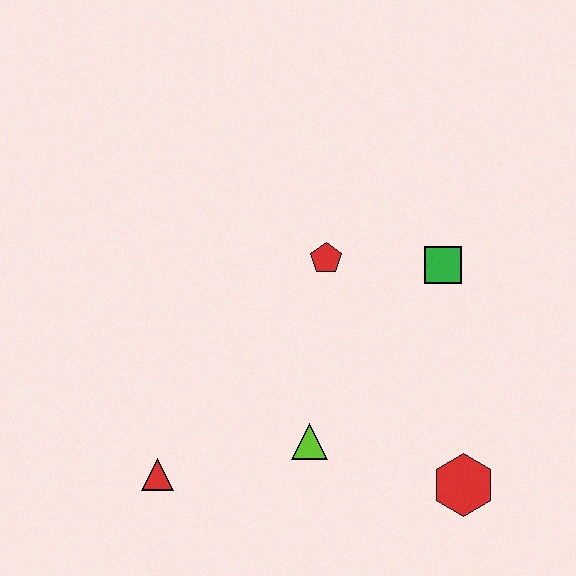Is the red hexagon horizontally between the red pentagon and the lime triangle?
No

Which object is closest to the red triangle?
The lime triangle is closest to the red triangle.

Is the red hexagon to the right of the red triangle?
Yes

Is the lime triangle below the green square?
Yes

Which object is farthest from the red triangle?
The green square is farthest from the red triangle.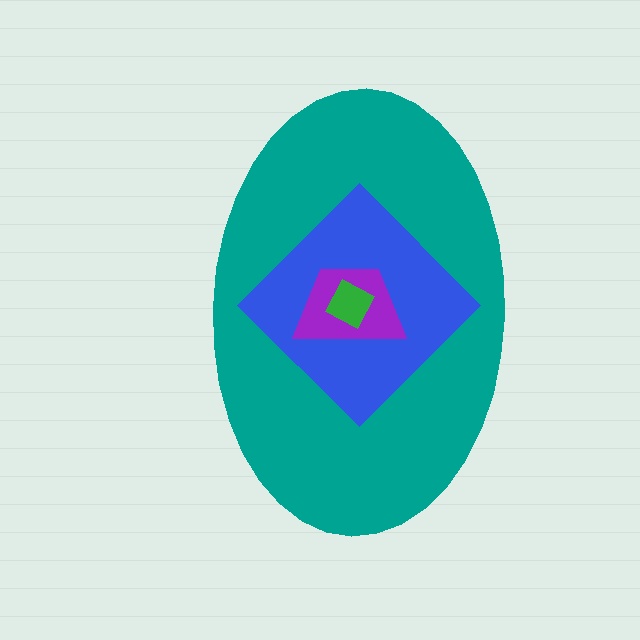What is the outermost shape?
The teal ellipse.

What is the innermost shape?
The green square.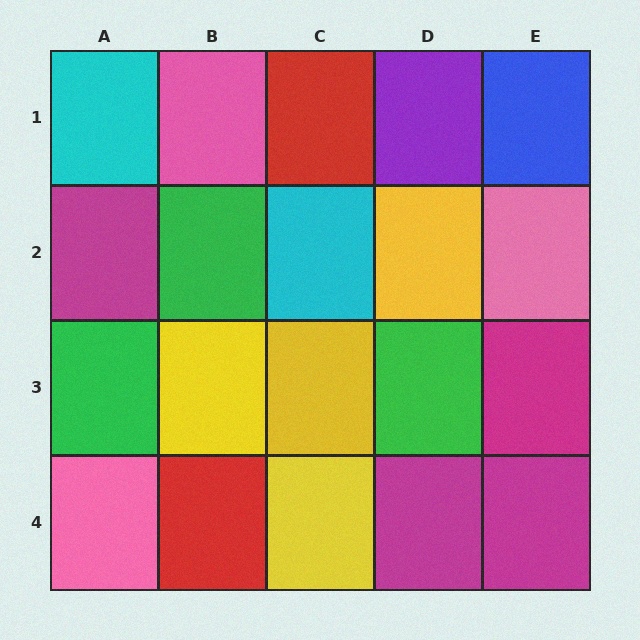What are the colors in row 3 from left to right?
Green, yellow, yellow, green, magenta.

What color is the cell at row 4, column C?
Yellow.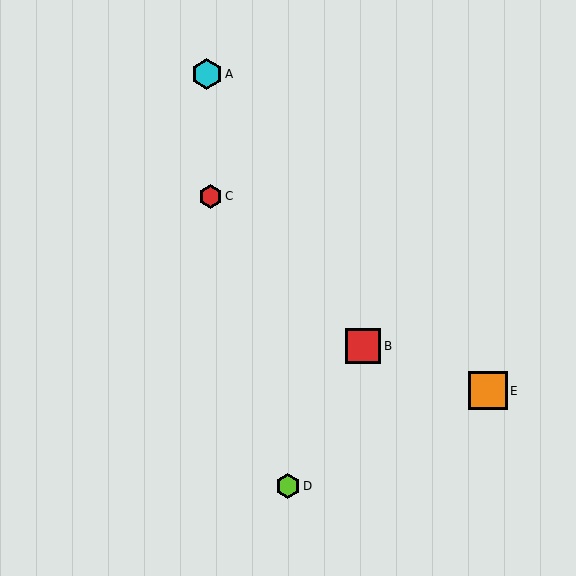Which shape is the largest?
The orange square (labeled E) is the largest.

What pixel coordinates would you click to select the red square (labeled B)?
Click at (363, 346) to select the red square B.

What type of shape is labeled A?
Shape A is a cyan hexagon.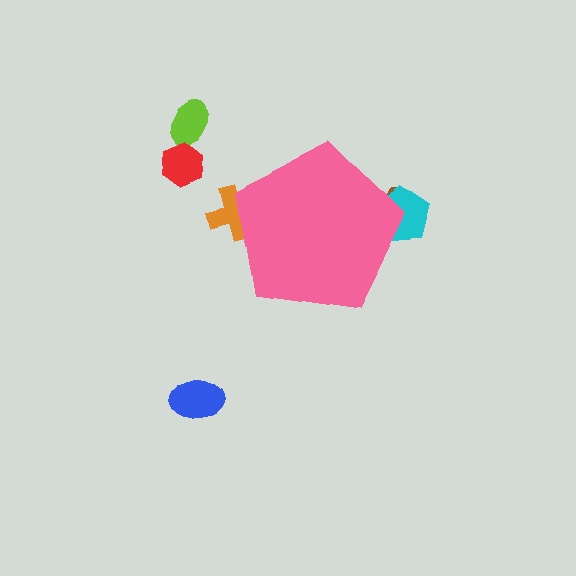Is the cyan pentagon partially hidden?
Yes, the cyan pentagon is partially hidden behind the pink pentagon.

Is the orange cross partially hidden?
Yes, the orange cross is partially hidden behind the pink pentagon.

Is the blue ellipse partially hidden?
No, the blue ellipse is fully visible.